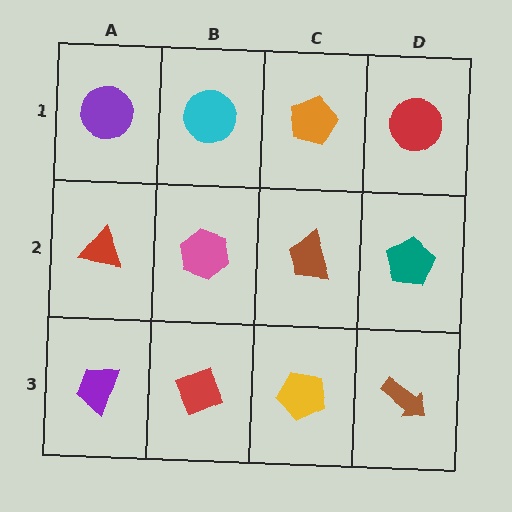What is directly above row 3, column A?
A red triangle.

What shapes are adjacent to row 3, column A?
A red triangle (row 2, column A), a red diamond (row 3, column B).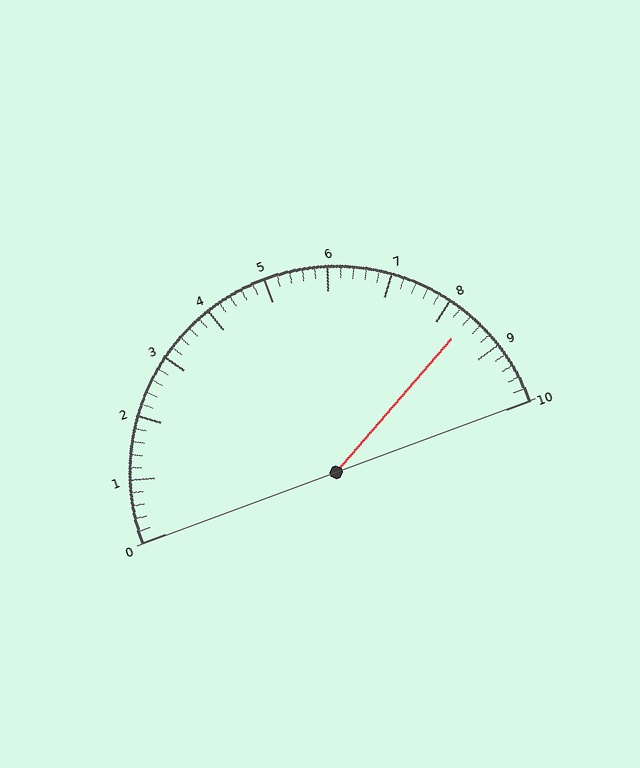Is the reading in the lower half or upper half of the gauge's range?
The reading is in the upper half of the range (0 to 10).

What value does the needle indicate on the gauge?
The needle indicates approximately 8.4.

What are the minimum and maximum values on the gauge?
The gauge ranges from 0 to 10.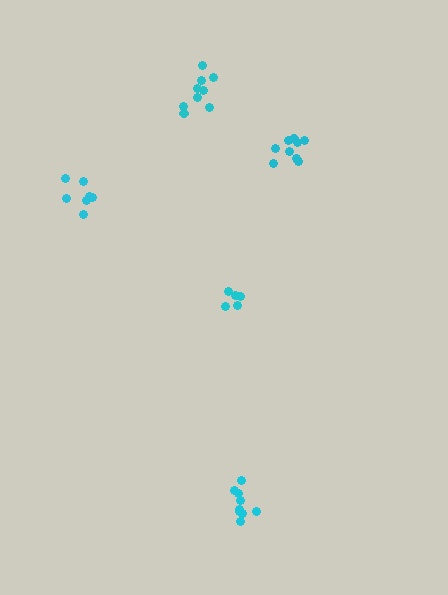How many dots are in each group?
Group 1: 9 dots, Group 2: 5 dots, Group 3: 9 dots, Group 4: 9 dots, Group 5: 7 dots (39 total).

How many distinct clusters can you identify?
There are 5 distinct clusters.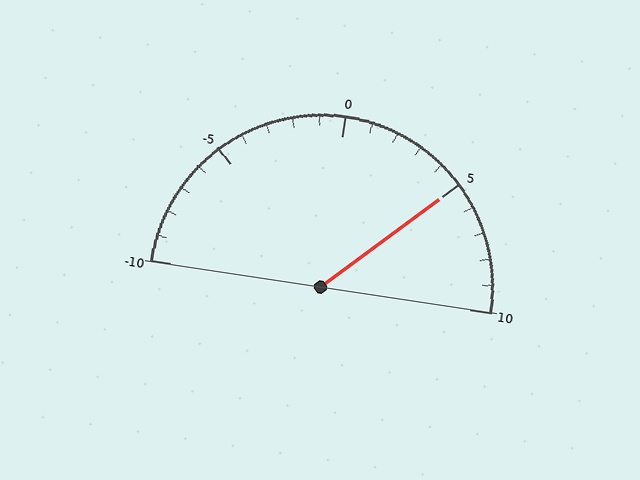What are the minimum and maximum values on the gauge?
The gauge ranges from -10 to 10.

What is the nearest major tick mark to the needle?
The nearest major tick mark is 5.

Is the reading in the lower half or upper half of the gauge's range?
The reading is in the upper half of the range (-10 to 10).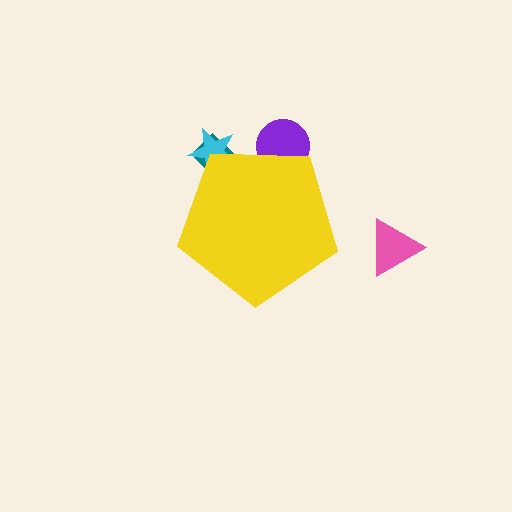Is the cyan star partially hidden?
Yes, the cyan star is partially hidden behind the yellow pentagon.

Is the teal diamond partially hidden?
Yes, the teal diamond is partially hidden behind the yellow pentagon.